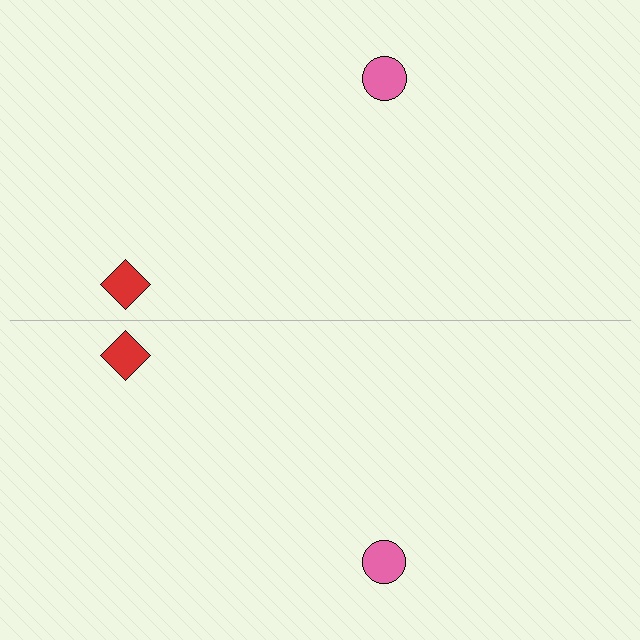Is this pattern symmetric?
Yes, this pattern has bilateral (reflection) symmetry.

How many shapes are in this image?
There are 4 shapes in this image.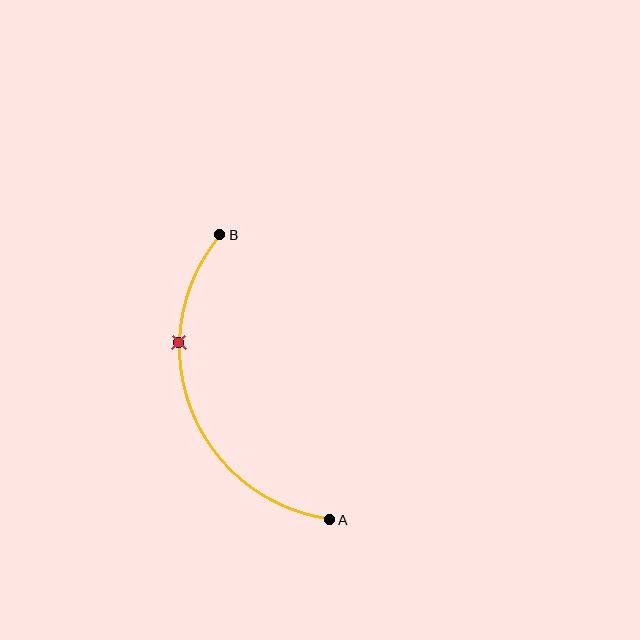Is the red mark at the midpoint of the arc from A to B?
No. The red mark lies on the arc but is closer to endpoint B. The arc midpoint would be at the point on the curve equidistant along the arc from both A and B.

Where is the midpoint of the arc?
The arc midpoint is the point on the curve farthest from the straight line joining A and B. It sits to the left of that line.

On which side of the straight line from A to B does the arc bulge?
The arc bulges to the left of the straight line connecting A and B.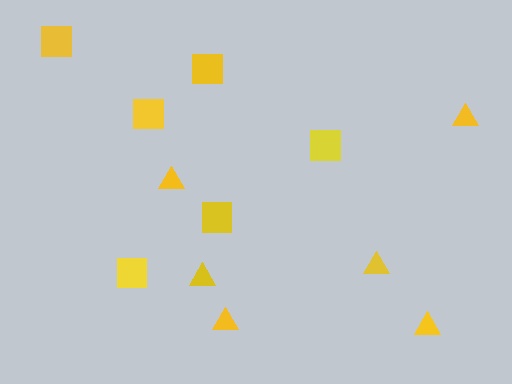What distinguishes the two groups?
There are 2 groups: one group of triangles (6) and one group of squares (6).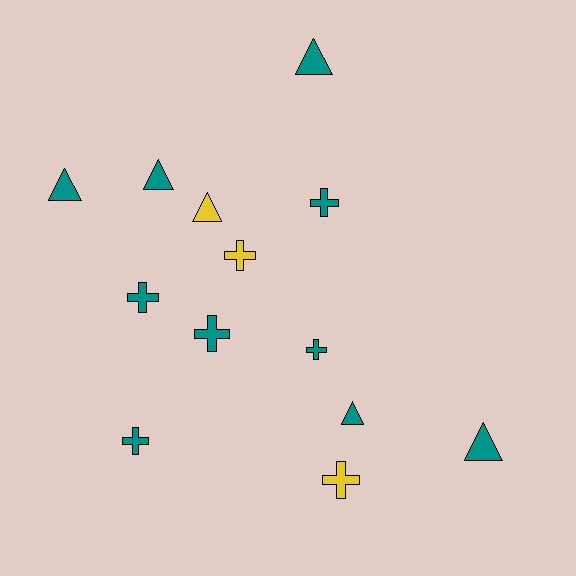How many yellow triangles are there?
There is 1 yellow triangle.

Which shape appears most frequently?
Cross, with 7 objects.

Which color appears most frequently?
Teal, with 10 objects.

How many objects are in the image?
There are 13 objects.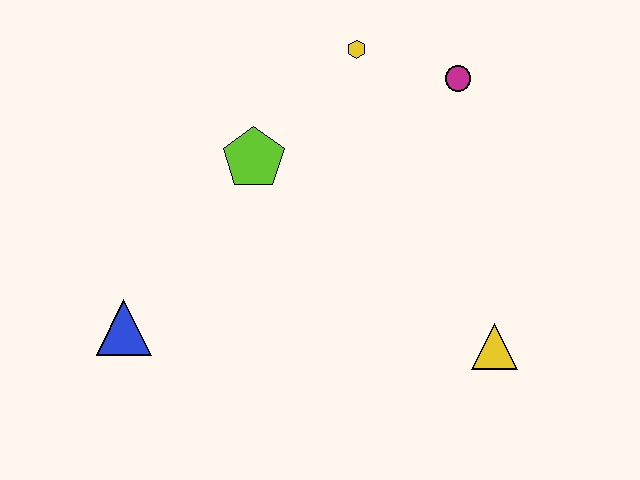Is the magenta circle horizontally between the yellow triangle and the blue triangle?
Yes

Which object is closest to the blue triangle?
The lime pentagon is closest to the blue triangle.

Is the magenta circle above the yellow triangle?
Yes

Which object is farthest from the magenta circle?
The blue triangle is farthest from the magenta circle.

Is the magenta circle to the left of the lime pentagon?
No